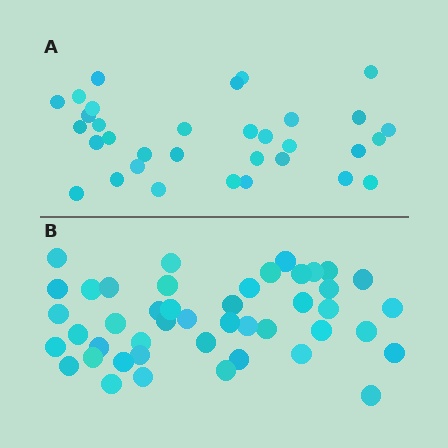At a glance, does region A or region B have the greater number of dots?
Region B (the bottom region) has more dots.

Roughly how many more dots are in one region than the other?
Region B has roughly 12 or so more dots than region A.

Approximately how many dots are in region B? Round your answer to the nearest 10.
About 40 dots. (The exact count is 45, which rounds to 40.)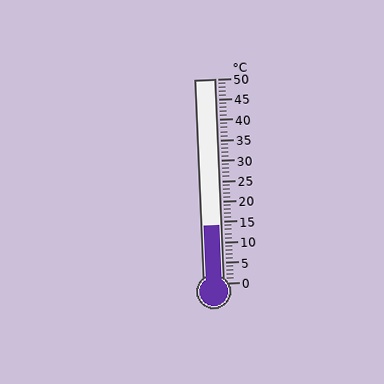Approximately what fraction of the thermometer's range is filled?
The thermometer is filled to approximately 30% of its range.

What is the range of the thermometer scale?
The thermometer scale ranges from 0°C to 50°C.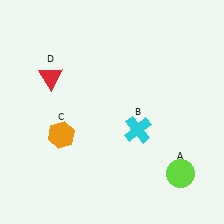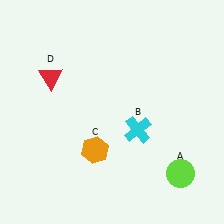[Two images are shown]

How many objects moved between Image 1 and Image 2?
1 object moved between the two images.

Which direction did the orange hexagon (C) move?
The orange hexagon (C) moved right.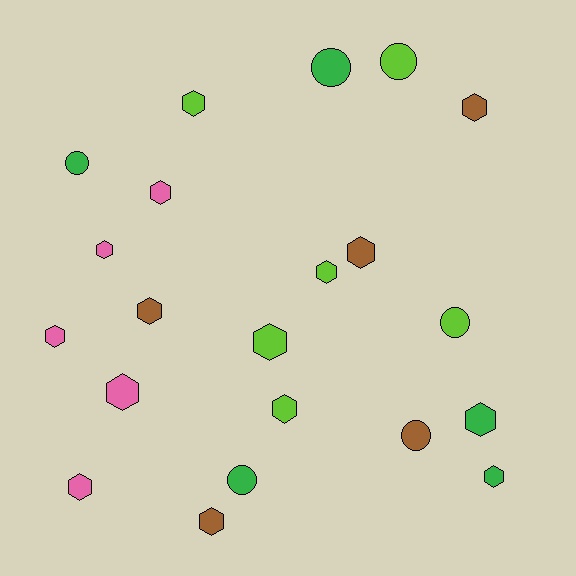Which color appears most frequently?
Lime, with 6 objects.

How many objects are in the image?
There are 21 objects.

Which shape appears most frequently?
Hexagon, with 15 objects.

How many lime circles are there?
There are 2 lime circles.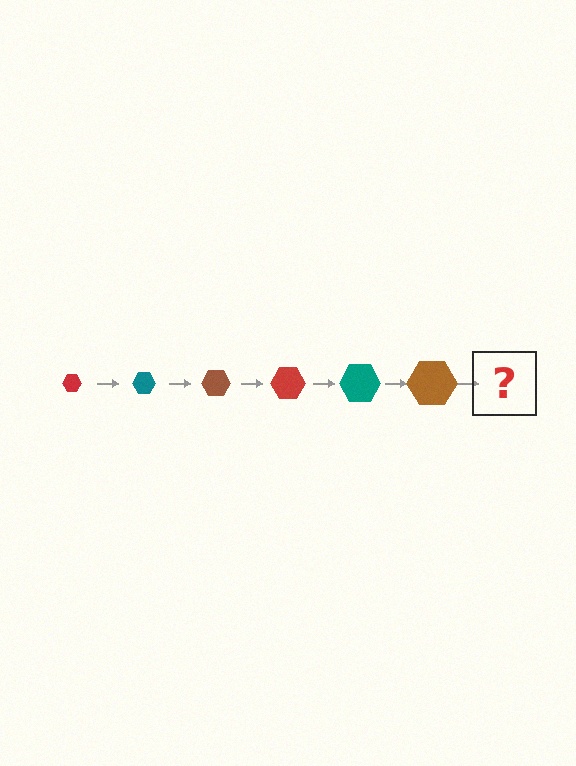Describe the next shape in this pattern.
It should be a red hexagon, larger than the previous one.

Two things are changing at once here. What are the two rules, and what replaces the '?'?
The two rules are that the hexagon grows larger each step and the color cycles through red, teal, and brown. The '?' should be a red hexagon, larger than the previous one.